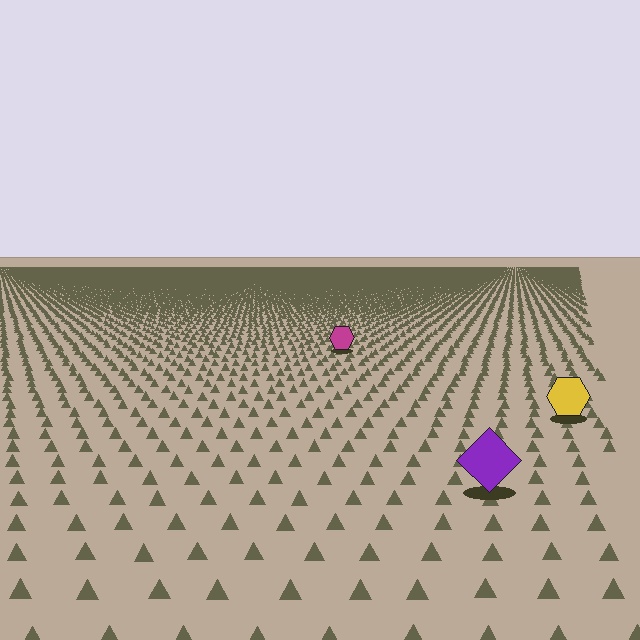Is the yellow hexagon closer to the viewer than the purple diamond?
No. The purple diamond is closer — you can tell from the texture gradient: the ground texture is coarser near it.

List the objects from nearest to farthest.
From nearest to farthest: the purple diamond, the yellow hexagon, the magenta hexagon.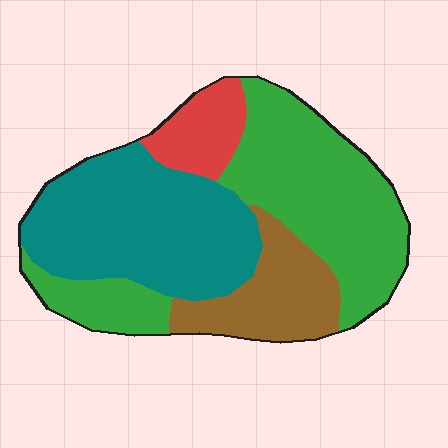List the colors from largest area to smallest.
From largest to smallest: green, teal, brown, red.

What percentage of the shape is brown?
Brown takes up less than a quarter of the shape.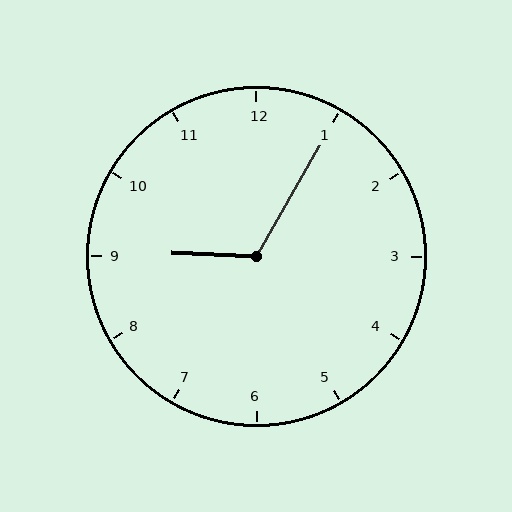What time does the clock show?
9:05.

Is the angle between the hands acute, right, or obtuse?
It is obtuse.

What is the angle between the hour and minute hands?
Approximately 118 degrees.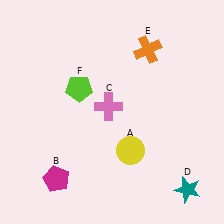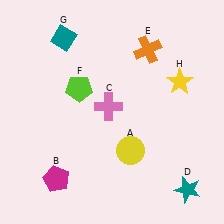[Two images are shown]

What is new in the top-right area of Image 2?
A yellow star (H) was added in the top-right area of Image 2.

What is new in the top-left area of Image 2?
A teal diamond (G) was added in the top-left area of Image 2.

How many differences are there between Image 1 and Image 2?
There are 2 differences between the two images.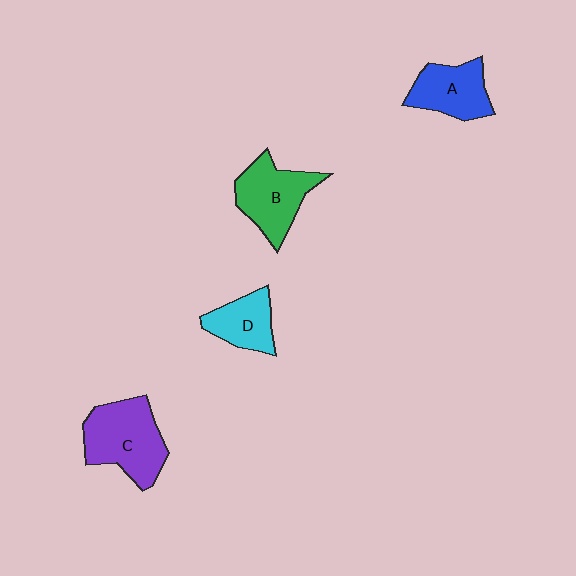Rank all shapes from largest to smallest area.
From largest to smallest: C (purple), B (green), A (blue), D (cyan).